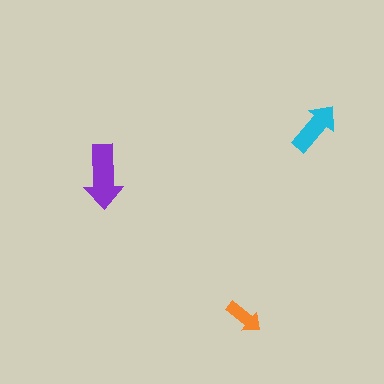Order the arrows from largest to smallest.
the purple one, the cyan one, the orange one.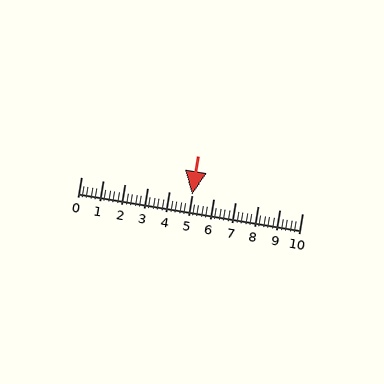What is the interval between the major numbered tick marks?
The major tick marks are spaced 1 units apart.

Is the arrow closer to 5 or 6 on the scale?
The arrow is closer to 5.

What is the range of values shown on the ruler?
The ruler shows values from 0 to 10.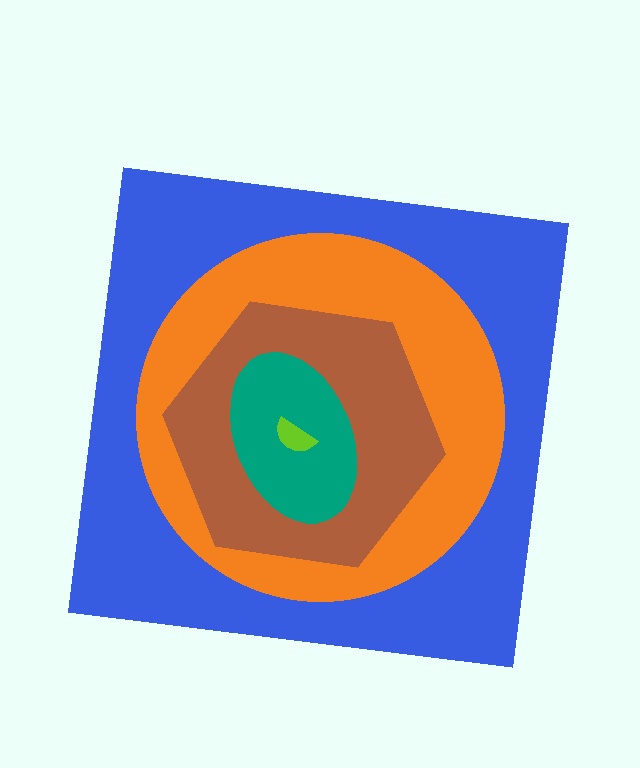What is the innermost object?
The lime semicircle.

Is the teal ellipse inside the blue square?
Yes.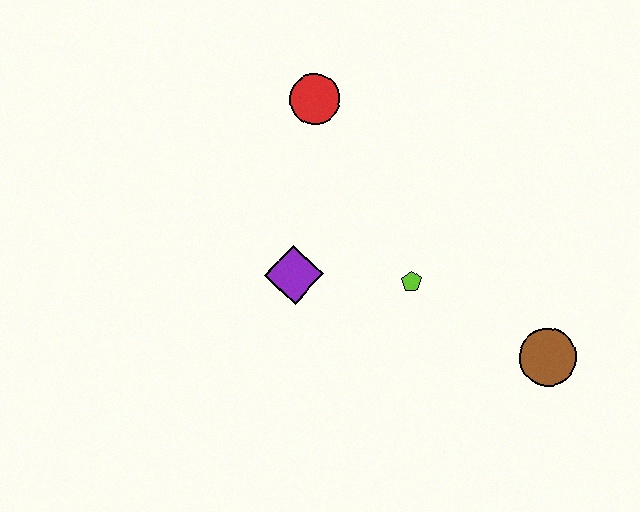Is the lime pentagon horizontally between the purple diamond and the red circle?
No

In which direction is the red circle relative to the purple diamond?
The red circle is above the purple diamond.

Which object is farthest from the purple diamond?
The brown circle is farthest from the purple diamond.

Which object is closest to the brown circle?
The lime pentagon is closest to the brown circle.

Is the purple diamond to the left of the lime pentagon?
Yes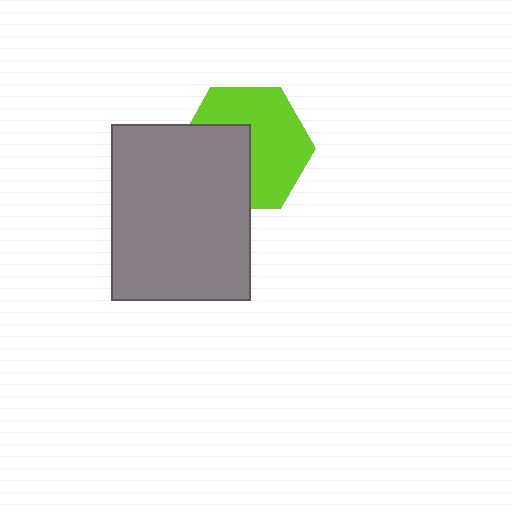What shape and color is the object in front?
The object in front is a gray rectangle.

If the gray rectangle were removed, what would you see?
You would see the complete lime hexagon.